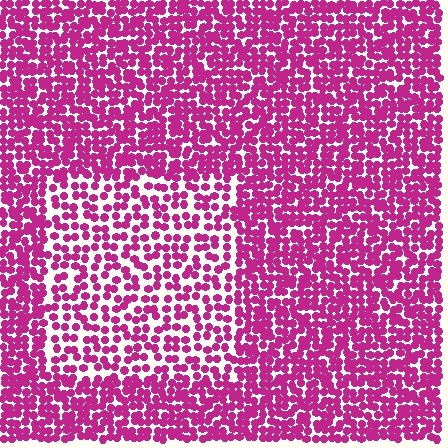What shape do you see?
I see a rectangle.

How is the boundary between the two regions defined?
The boundary is defined by a change in element density (approximately 1.8x ratio). All elements are the same color, size, and shape.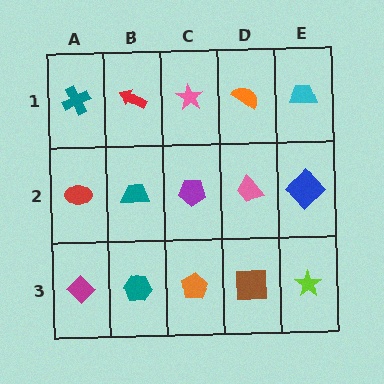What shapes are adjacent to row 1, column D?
A pink trapezoid (row 2, column D), a pink star (row 1, column C), a cyan trapezoid (row 1, column E).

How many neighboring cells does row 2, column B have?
4.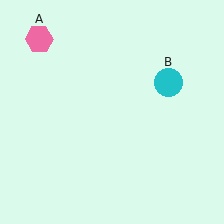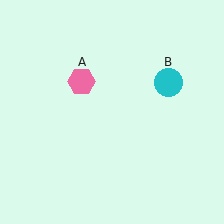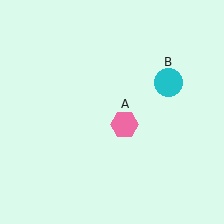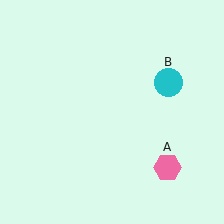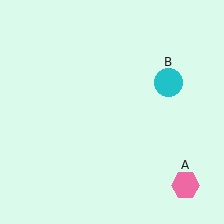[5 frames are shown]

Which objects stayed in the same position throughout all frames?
Cyan circle (object B) remained stationary.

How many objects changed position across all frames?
1 object changed position: pink hexagon (object A).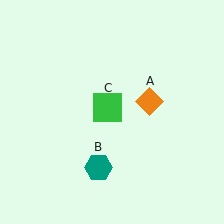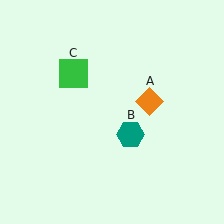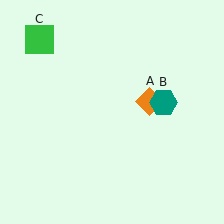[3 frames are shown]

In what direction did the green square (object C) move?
The green square (object C) moved up and to the left.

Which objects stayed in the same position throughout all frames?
Orange diamond (object A) remained stationary.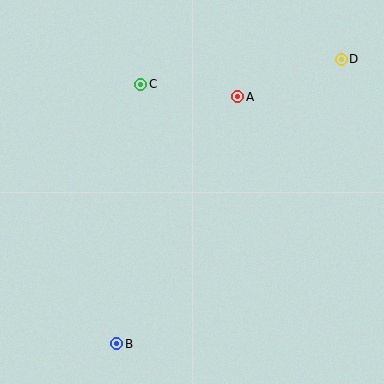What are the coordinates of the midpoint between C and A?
The midpoint between C and A is at (189, 91).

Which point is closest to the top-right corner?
Point D is closest to the top-right corner.